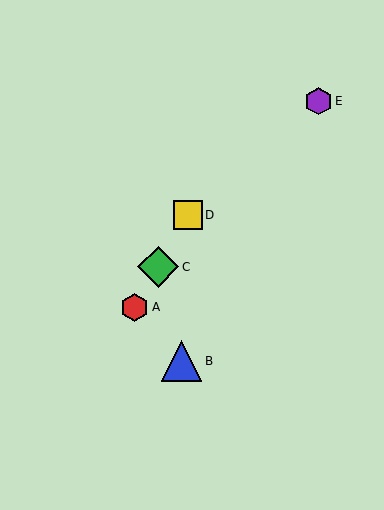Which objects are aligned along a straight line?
Objects A, C, D are aligned along a straight line.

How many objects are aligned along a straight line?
3 objects (A, C, D) are aligned along a straight line.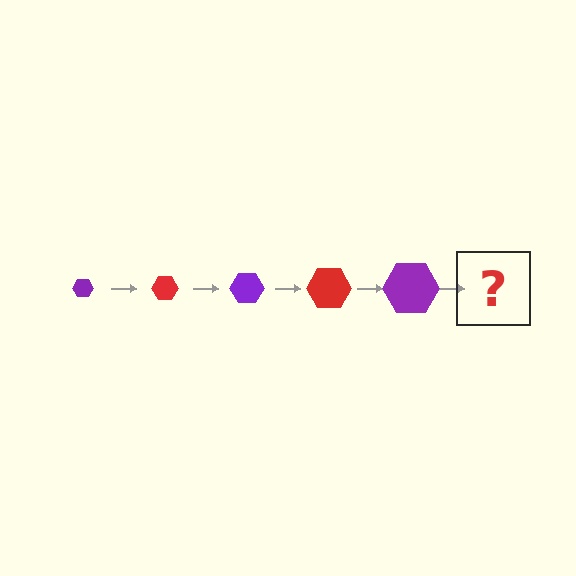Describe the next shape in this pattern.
It should be a red hexagon, larger than the previous one.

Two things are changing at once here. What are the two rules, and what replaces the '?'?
The two rules are that the hexagon grows larger each step and the color cycles through purple and red. The '?' should be a red hexagon, larger than the previous one.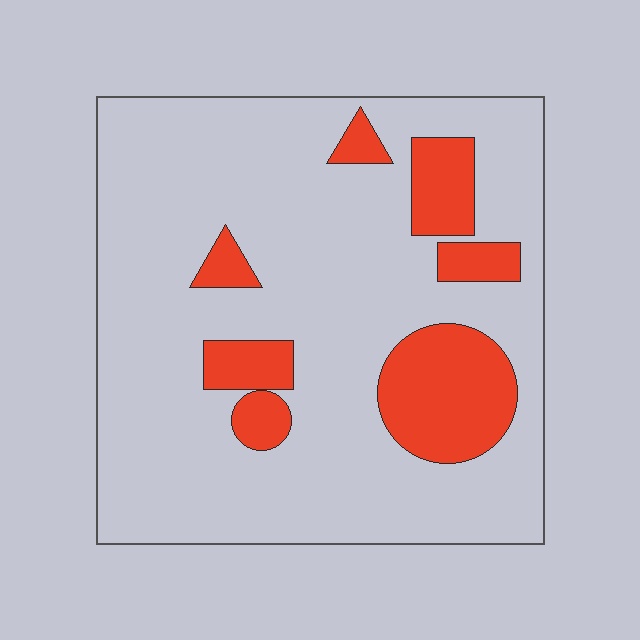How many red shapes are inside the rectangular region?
7.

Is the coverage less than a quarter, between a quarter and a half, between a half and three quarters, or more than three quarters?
Less than a quarter.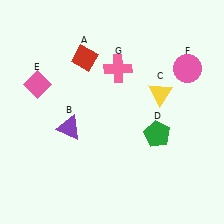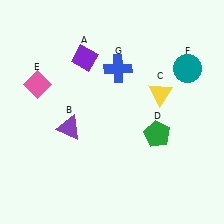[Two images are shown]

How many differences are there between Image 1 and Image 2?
There are 3 differences between the two images.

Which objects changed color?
A changed from red to purple. F changed from pink to teal. G changed from pink to blue.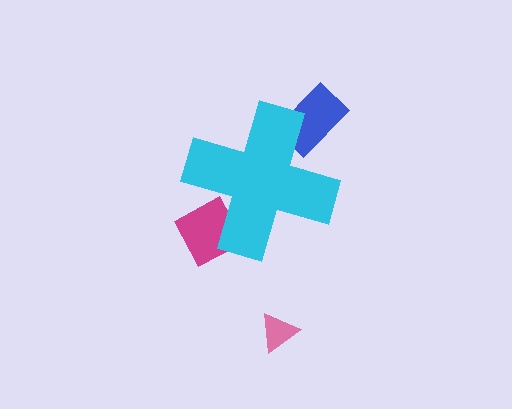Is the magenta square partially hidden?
Yes, the magenta square is partially hidden behind the cyan cross.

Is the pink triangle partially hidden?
No, the pink triangle is fully visible.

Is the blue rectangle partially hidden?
Yes, the blue rectangle is partially hidden behind the cyan cross.